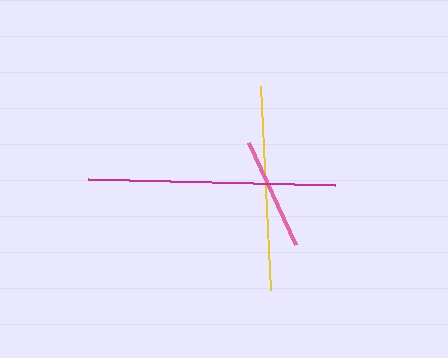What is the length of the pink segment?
The pink segment is approximately 112 pixels long.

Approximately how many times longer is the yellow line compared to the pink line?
The yellow line is approximately 1.8 times the length of the pink line.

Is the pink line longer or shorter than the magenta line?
The magenta line is longer than the pink line.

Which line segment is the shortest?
The pink line is the shortest at approximately 112 pixels.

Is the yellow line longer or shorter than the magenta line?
The magenta line is longer than the yellow line.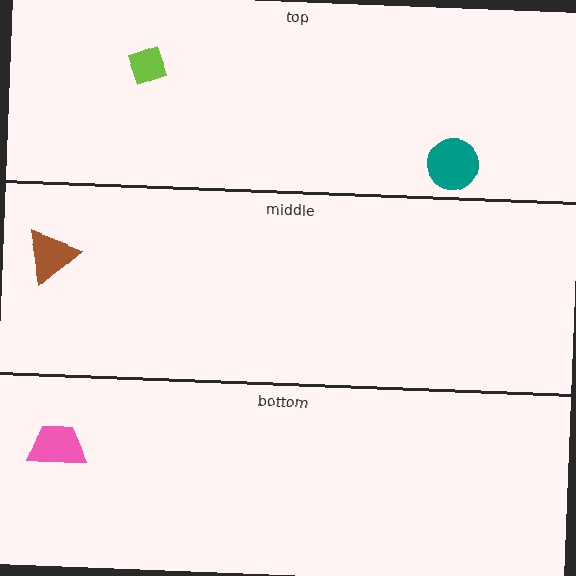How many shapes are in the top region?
2.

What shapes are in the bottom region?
The pink trapezoid.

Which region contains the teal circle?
The top region.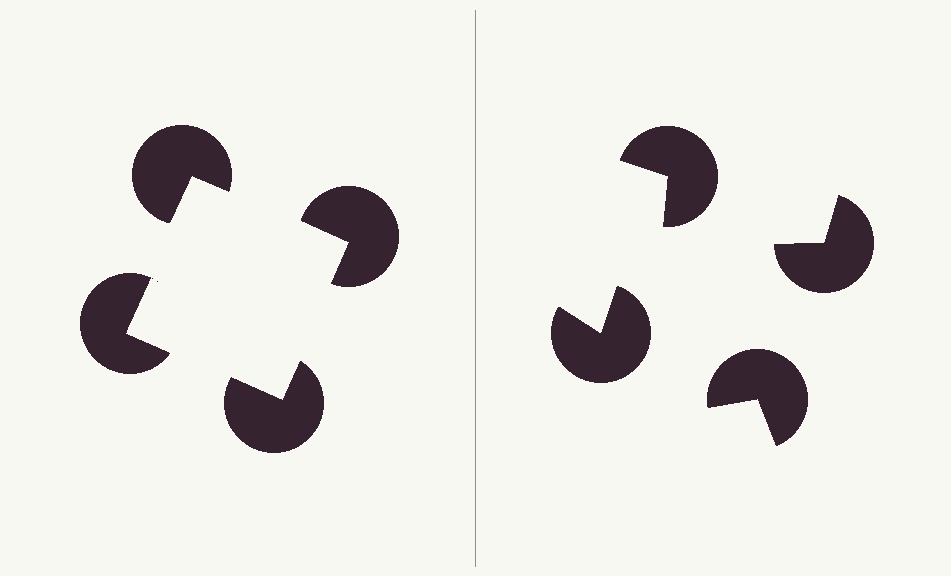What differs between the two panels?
The pac-man discs are positioned identically on both sides; only the wedge orientations differ. On the left they align to a square; on the right they are misaligned.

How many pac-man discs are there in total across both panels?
8 — 4 on each side.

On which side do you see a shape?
An illusory square appears on the left side. On the right side the wedge cuts are rotated, so no coherent shape forms.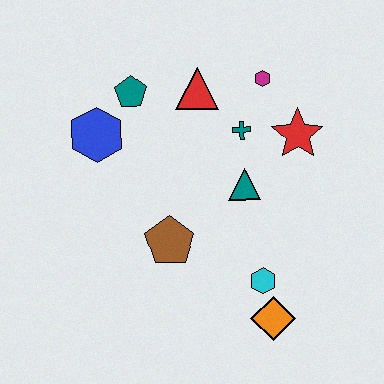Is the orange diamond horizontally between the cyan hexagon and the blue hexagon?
No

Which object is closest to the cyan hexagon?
The orange diamond is closest to the cyan hexagon.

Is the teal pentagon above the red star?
Yes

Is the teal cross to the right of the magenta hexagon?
No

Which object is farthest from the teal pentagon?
The orange diamond is farthest from the teal pentagon.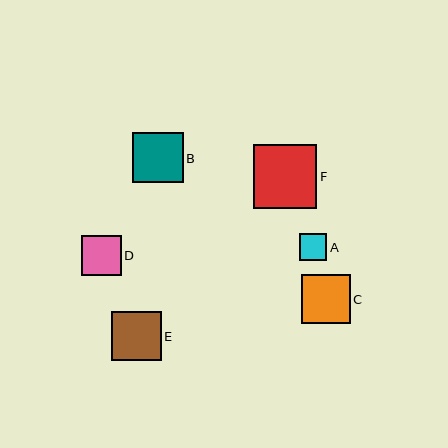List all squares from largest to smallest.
From largest to smallest: F, B, E, C, D, A.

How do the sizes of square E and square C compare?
Square E and square C are approximately the same size.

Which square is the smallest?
Square A is the smallest with a size of approximately 27 pixels.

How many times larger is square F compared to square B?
Square F is approximately 1.3 times the size of square B.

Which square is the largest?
Square F is the largest with a size of approximately 64 pixels.